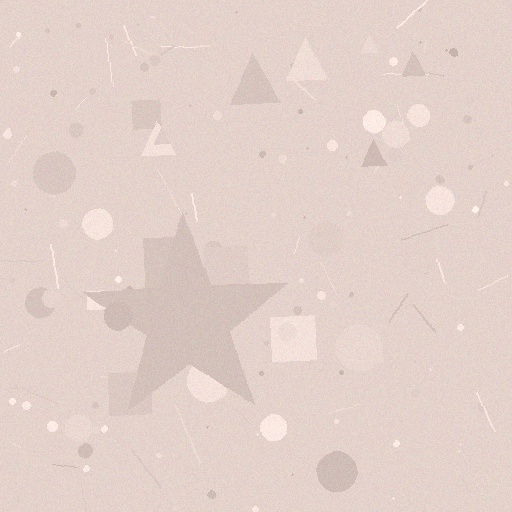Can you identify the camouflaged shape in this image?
The camouflaged shape is a star.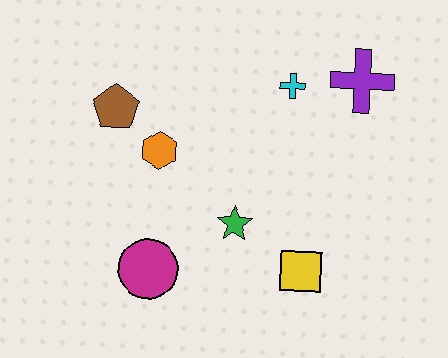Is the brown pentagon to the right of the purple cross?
No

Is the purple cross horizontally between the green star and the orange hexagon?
No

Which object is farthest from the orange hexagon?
The purple cross is farthest from the orange hexagon.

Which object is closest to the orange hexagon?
The brown pentagon is closest to the orange hexagon.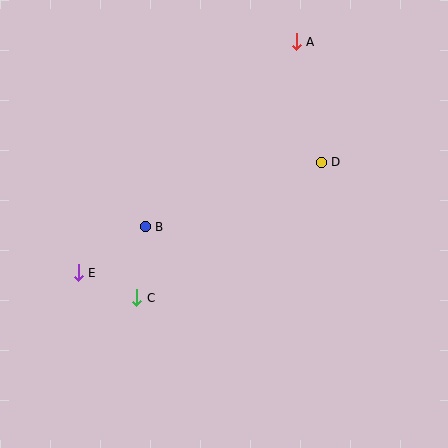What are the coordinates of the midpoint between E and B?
The midpoint between E and B is at (112, 250).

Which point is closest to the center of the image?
Point B at (145, 227) is closest to the center.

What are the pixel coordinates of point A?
Point A is at (296, 42).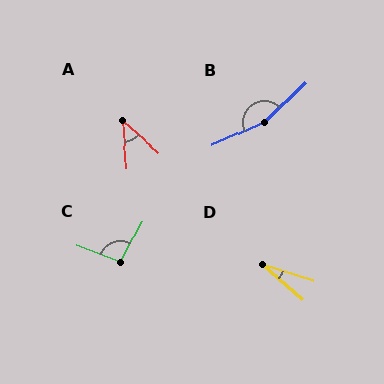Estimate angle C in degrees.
Approximately 98 degrees.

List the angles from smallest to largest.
D (24°), A (44°), C (98°), B (160°).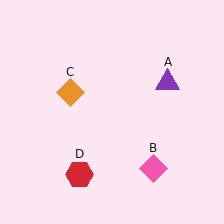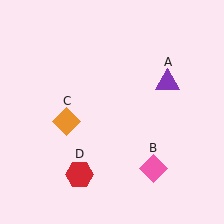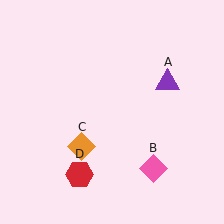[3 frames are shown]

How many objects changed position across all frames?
1 object changed position: orange diamond (object C).